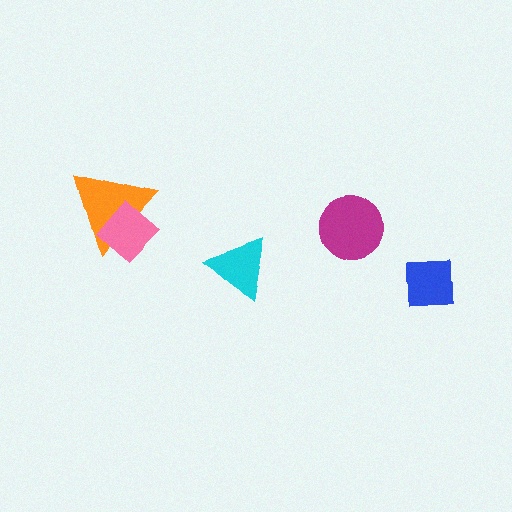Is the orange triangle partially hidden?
Yes, it is partially covered by another shape.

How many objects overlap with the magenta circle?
0 objects overlap with the magenta circle.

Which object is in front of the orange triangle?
The pink diamond is in front of the orange triangle.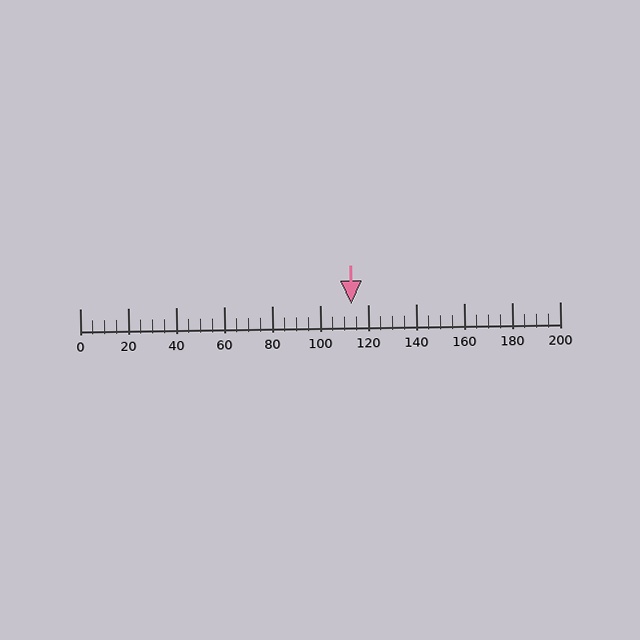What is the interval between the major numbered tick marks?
The major tick marks are spaced 20 units apart.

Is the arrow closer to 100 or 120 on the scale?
The arrow is closer to 120.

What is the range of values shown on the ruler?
The ruler shows values from 0 to 200.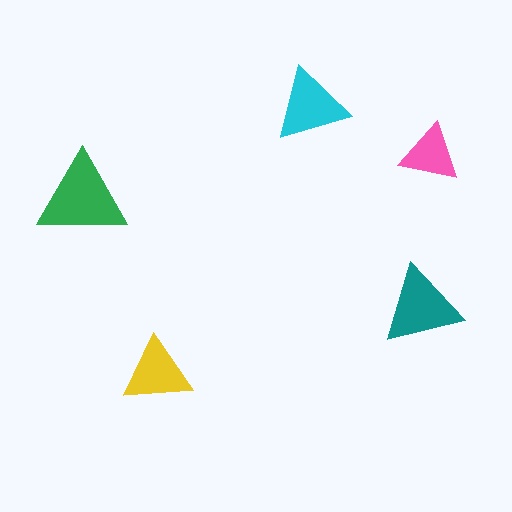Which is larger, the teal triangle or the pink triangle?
The teal one.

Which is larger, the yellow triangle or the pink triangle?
The yellow one.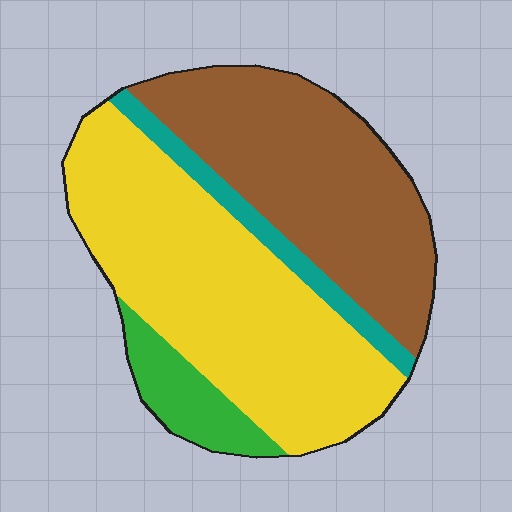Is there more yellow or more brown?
Yellow.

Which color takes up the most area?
Yellow, at roughly 45%.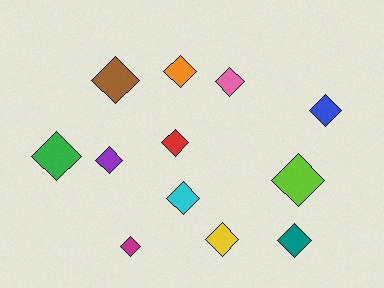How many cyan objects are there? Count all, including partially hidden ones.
There is 1 cyan object.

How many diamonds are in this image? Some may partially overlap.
There are 12 diamonds.